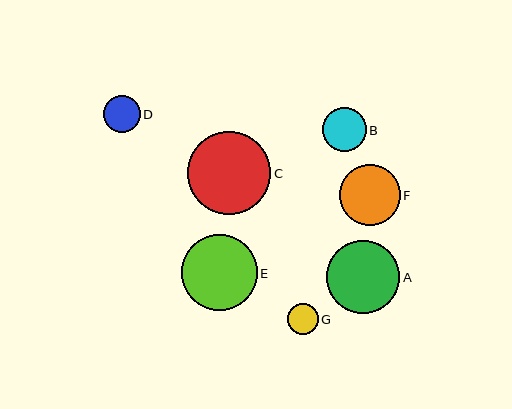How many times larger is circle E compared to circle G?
Circle E is approximately 2.4 times the size of circle G.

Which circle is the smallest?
Circle G is the smallest with a size of approximately 31 pixels.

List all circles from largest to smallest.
From largest to smallest: C, E, A, F, B, D, G.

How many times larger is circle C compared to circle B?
Circle C is approximately 1.9 times the size of circle B.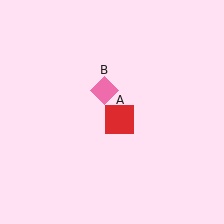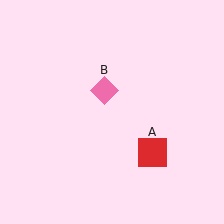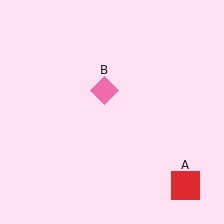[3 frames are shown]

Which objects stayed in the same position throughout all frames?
Pink diamond (object B) remained stationary.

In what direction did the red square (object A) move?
The red square (object A) moved down and to the right.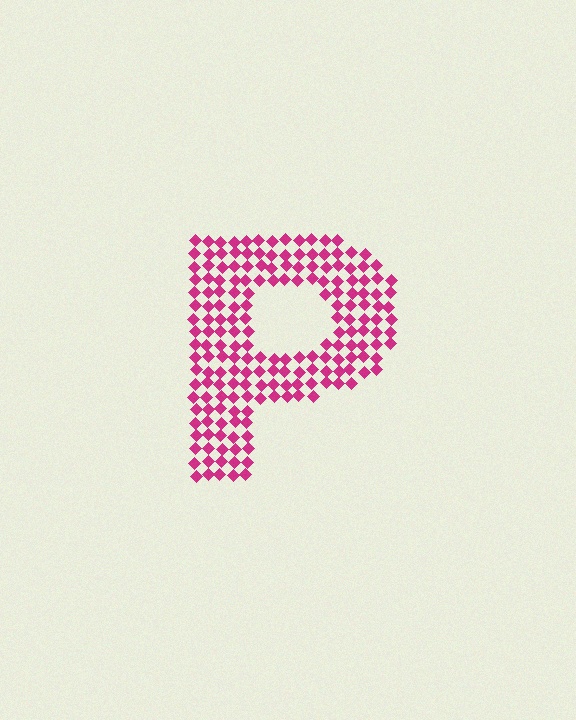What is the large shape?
The large shape is the letter P.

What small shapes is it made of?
It is made of small diamonds.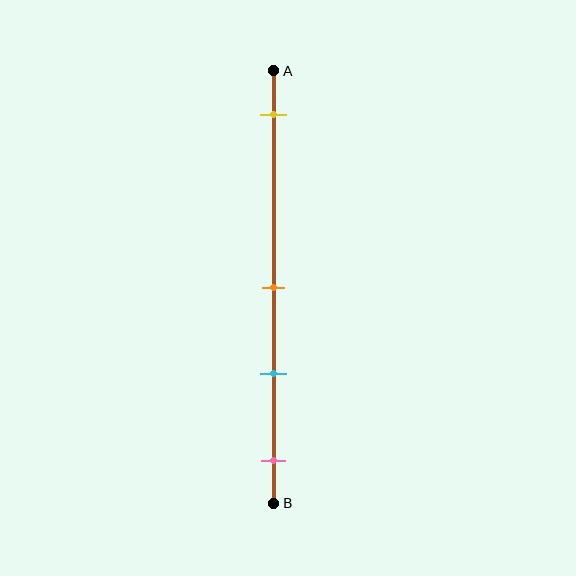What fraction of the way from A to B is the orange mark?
The orange mark is approximately 50% (0.5) of the way from A to B.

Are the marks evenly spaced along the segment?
No, the marks are not evenly spaced.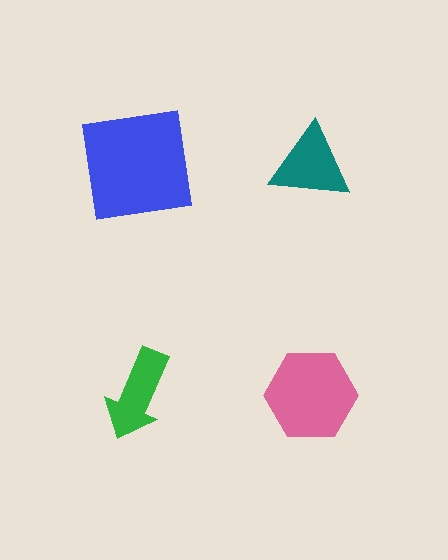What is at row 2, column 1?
A green arrow.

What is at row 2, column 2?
A pink hexagon.